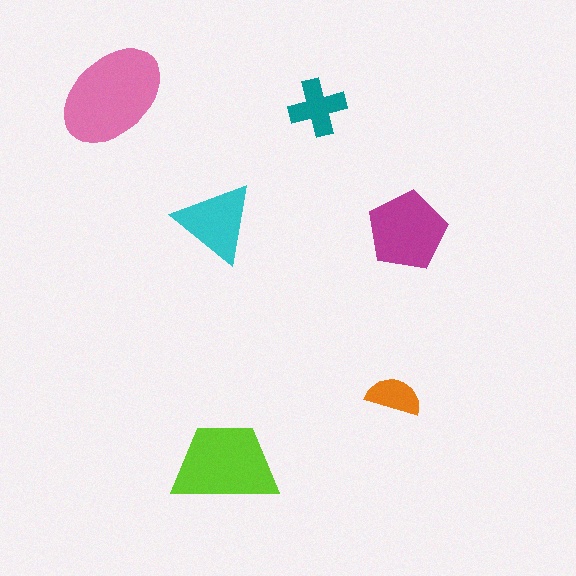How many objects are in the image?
There are 6 objects in the image.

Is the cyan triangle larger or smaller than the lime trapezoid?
Smaller.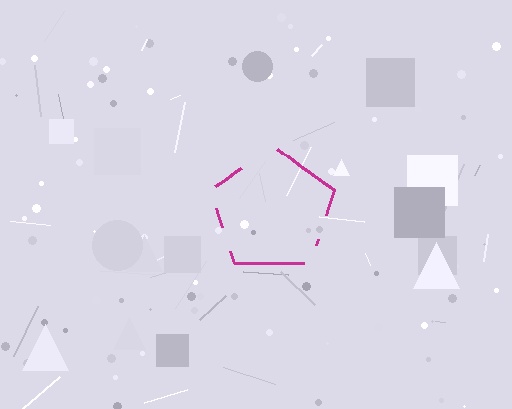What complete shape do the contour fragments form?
The contour fragments form a pentagon.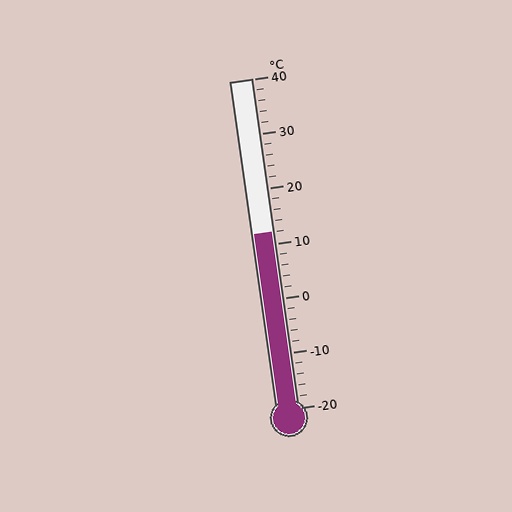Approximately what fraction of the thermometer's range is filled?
The thermometer is filled to approximately 55% of its range.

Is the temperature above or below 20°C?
The temperature is below 20°C.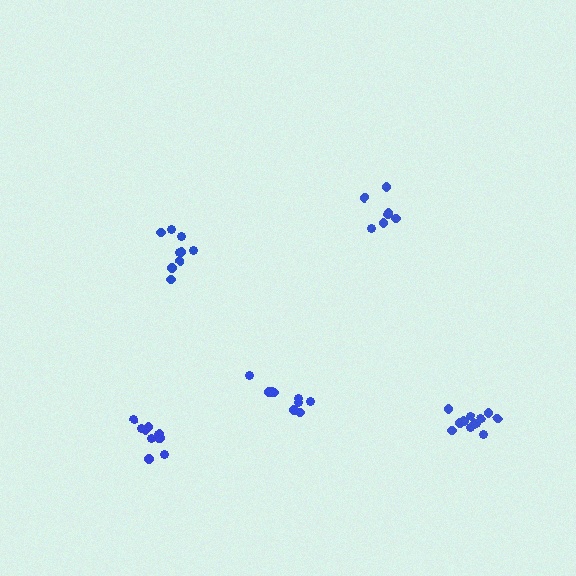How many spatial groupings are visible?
There are 5 spatial groupings.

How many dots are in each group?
Group 1: 7 dots, Group 2: 9 dots, Group 3: 12 dots, Group 4: 9 dots, Group 5: 10 dots (47 total).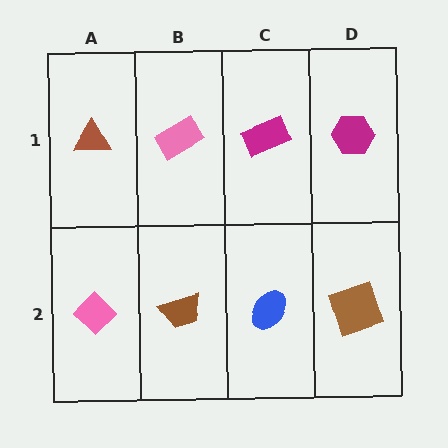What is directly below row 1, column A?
A pink diamond.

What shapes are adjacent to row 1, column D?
A brown square (row 2, column D), a magenta rectangle (row 1, column C).